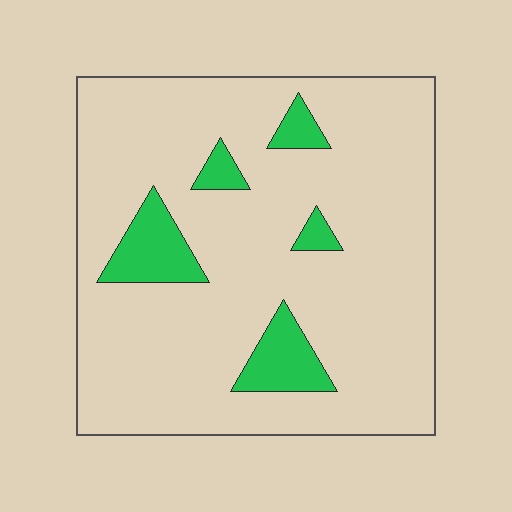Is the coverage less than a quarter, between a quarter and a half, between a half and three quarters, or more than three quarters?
Less than a quarter.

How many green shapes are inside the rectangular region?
5.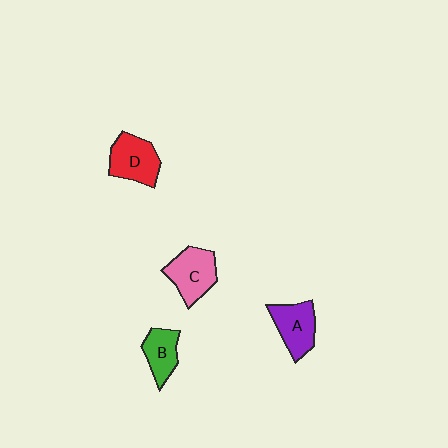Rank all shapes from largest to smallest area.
From largest to smallest: C (pink), D (red), A (purple), B (green).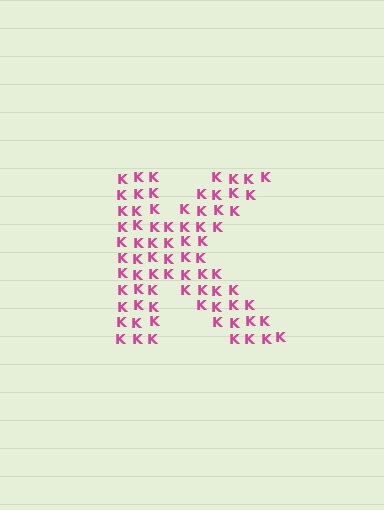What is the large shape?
The large shape is the letter K.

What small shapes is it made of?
It is made of small letter K's.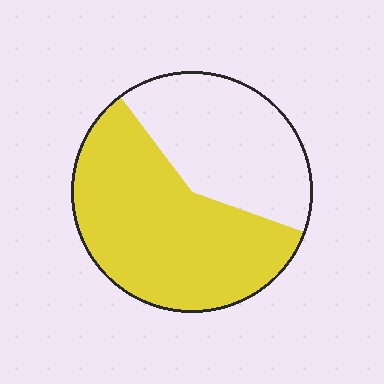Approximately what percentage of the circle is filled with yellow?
Approximately 60%.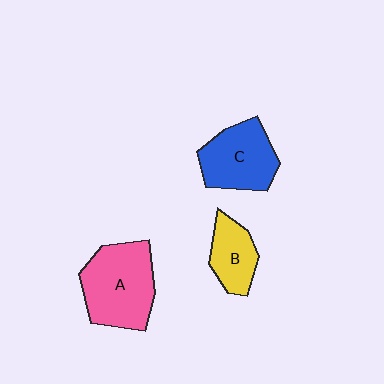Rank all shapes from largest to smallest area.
From largest to smallest: A (pink), C (blue), B (yellow).